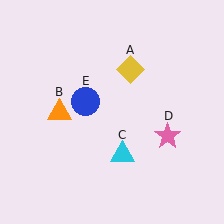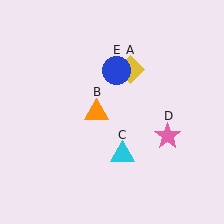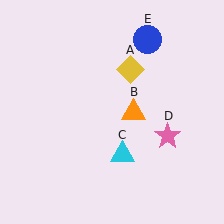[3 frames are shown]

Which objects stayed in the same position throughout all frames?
Yellow diamond (object A) and cyan triangle (object C) and pink star (object D) remained stationary.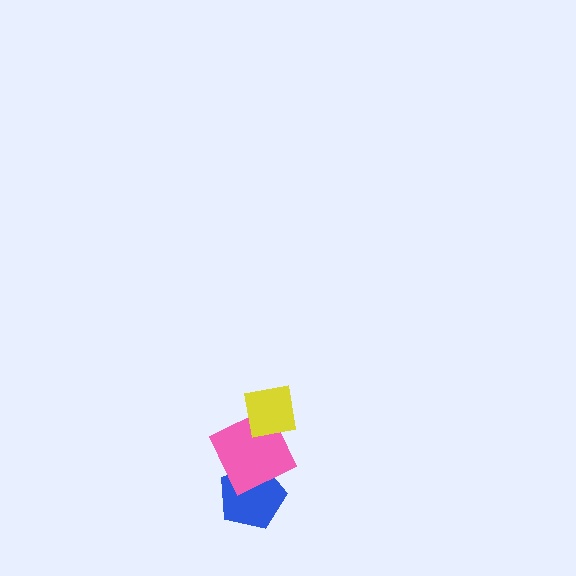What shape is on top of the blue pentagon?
The pink square is on top of the blue pentagon.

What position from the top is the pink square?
The pink square is 2nd from the top.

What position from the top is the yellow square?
The yellow square is 1st from the top.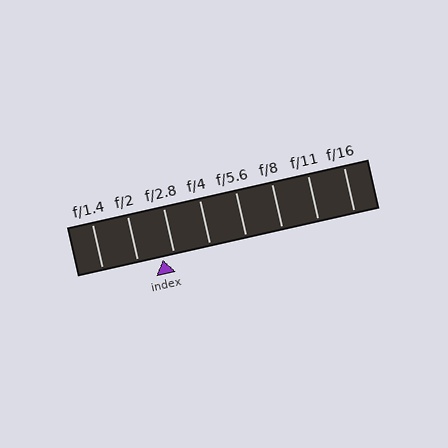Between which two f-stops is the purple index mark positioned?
The index mark is between f/2 and f/2.8.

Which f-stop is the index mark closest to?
The index mark is closest to f/2.8.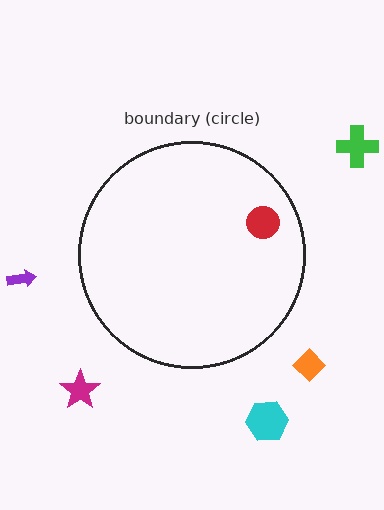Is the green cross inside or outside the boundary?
Outside.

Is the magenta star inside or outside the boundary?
Outside.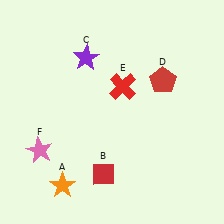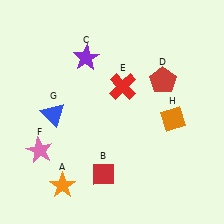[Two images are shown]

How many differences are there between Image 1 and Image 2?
There are 2 differences between the two images.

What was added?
A blue triangle (G), an orange diamond (H) were added in Image 2.